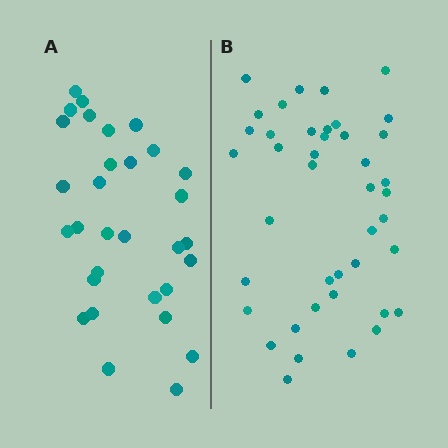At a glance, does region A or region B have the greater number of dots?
Region B (the right region) has more dots.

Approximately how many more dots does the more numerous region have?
Region B has roughly 12 or so more dots than region A.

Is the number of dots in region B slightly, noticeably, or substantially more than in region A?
Region B has noticeably more, but not dramatically so. The ratio is roughly 1.4 to 1.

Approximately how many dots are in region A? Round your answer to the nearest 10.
About 30 dots. (The exact count is 31, which rounds to 30.)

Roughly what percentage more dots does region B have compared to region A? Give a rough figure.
About 35% more.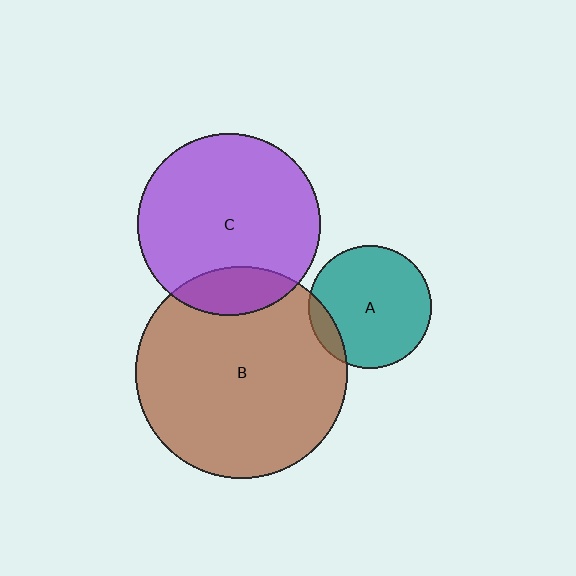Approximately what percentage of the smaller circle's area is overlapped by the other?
Approximately 10%.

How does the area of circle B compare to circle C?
Approximately 1.4 times.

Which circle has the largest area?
Circle B (brown).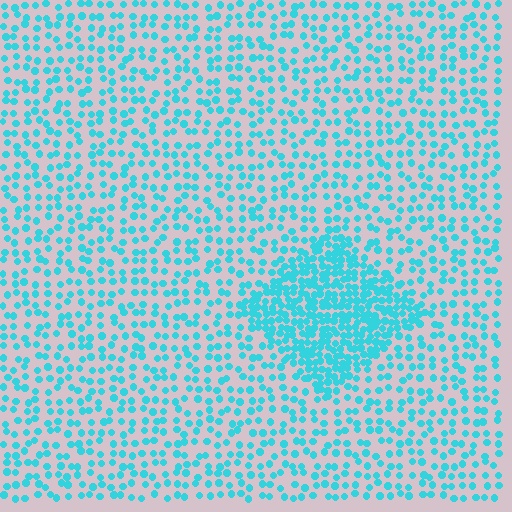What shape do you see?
I see a diamond.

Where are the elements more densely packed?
The elements are more densely packed inside the diamond boundary.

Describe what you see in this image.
The image contains small cyan elements arranged at two different densities. A diamond-shaped region is visible where the elements are more densely packed than the surrounding area.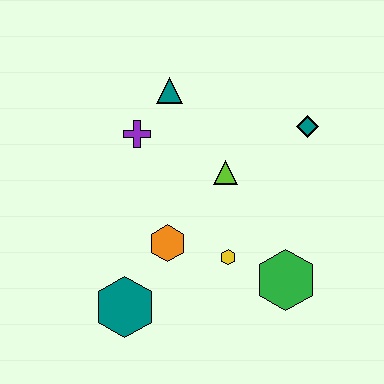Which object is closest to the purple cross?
The teal triangle is closest to the purple cross.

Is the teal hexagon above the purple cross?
No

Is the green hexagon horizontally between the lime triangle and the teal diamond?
Yes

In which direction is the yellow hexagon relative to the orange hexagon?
The yellow hexagon is to the right of the orange hexagon.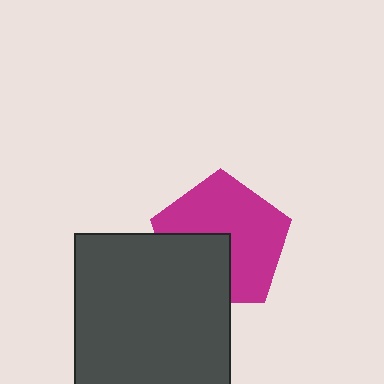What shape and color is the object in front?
The object in front is a dark gray rectangle.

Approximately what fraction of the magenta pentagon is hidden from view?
Roughly 35% of the magenta pentagon is hidden behind the dark gray rectangle.